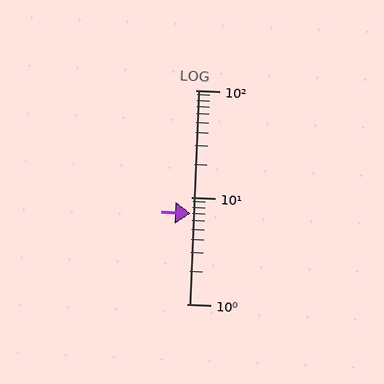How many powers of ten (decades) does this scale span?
The scale spans 2 decades, from 1 to 100.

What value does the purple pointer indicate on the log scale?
The pointer indicates approximately 7.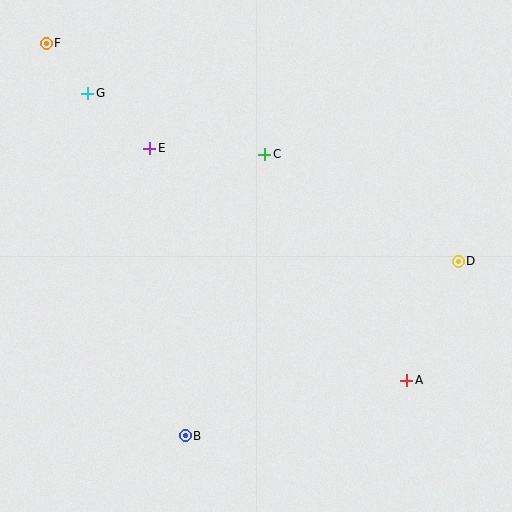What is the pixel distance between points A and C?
The distance between A and C is 267 pixels.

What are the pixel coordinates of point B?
Point B is at (185, 436).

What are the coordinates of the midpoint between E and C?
The midpoint between E and C is at (207, 151).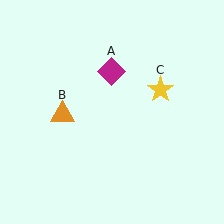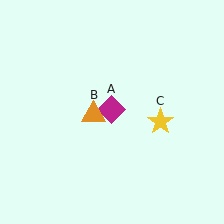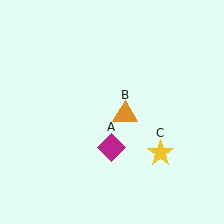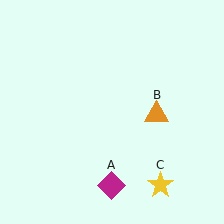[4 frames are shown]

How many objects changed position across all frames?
3 objects changed position: magenta diamond (object A), orange triangle (object B), yellow star (object C).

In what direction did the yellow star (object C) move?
The yellow star (object C) moved down.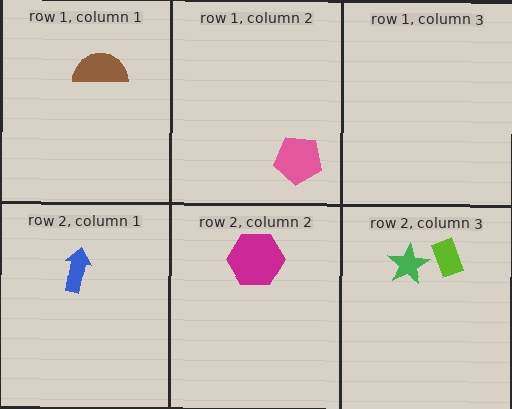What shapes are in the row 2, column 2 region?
The magenta hexagon.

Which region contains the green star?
The row 2, column 3 region.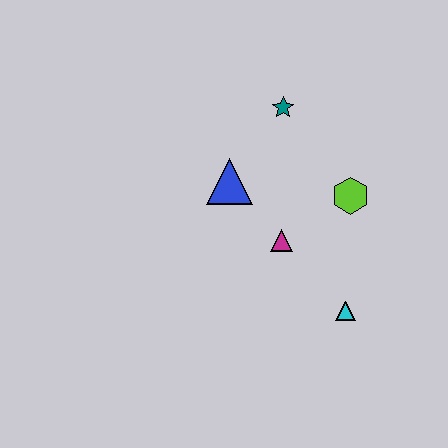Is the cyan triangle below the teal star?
Yes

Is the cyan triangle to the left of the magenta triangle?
No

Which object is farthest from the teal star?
The cyan triangle is farthest from the teal star.